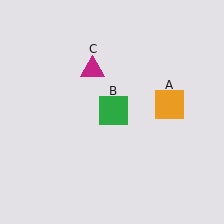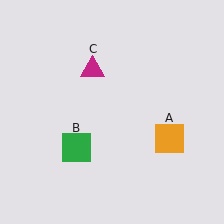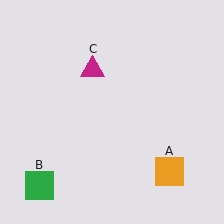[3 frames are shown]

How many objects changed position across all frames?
2 objects changed position: orange square (object A), green square (object B).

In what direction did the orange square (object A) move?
The orange square (object A) moved down.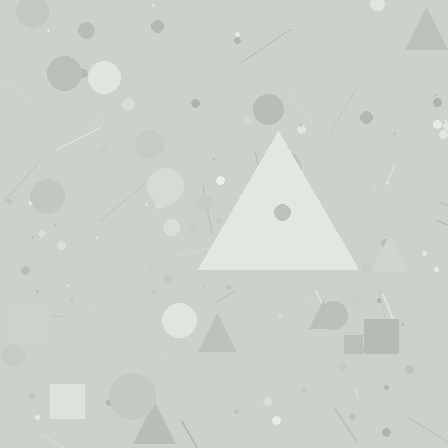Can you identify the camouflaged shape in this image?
The camouflaged shape is a triangle.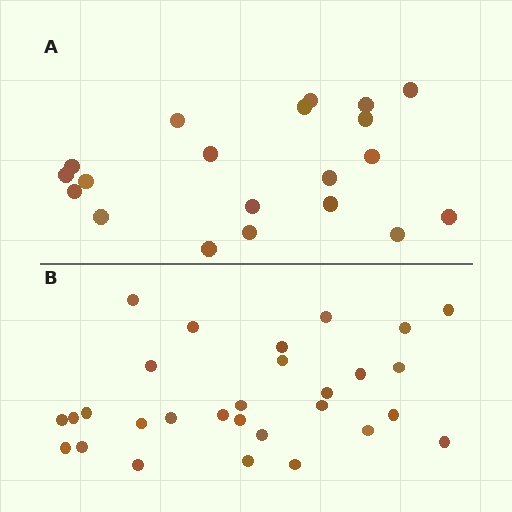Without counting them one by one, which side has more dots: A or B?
Region B (the bottom region) has more dots.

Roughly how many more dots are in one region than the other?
Region B has roughly 8 or so more dots than region A.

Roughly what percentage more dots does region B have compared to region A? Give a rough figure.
About 45% more.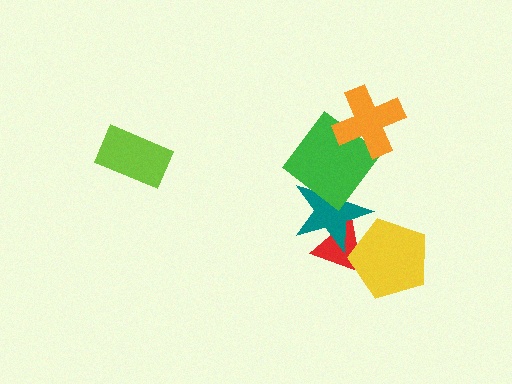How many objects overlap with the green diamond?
2 objects overlap with the green diamond.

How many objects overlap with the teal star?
3 objects overlap with the teal star.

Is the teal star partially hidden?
Yes, it is partially covered by another shape.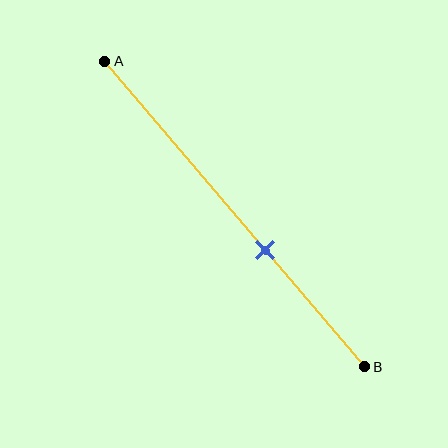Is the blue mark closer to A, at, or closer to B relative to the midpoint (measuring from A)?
The blue mark is closer to point B than the midpoint of segment AB.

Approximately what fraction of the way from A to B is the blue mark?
The blue mark is approximately 60% of the way from A to B.